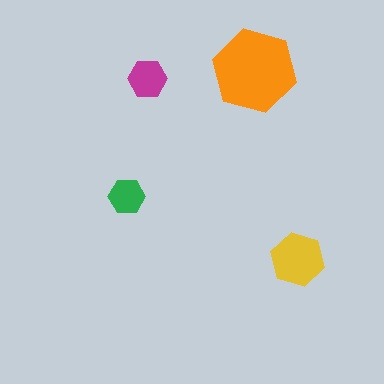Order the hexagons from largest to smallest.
the orange one, the yellow one, the magenta one, the green one.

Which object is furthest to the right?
The yellow hexagon is rightmost.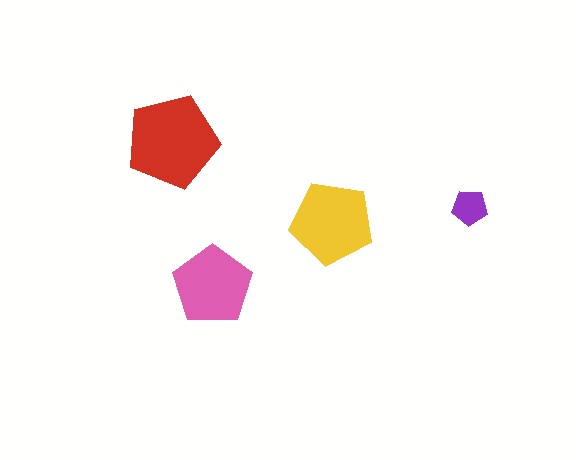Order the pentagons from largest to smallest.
the red one, the yellow one, the pink one, the purple one.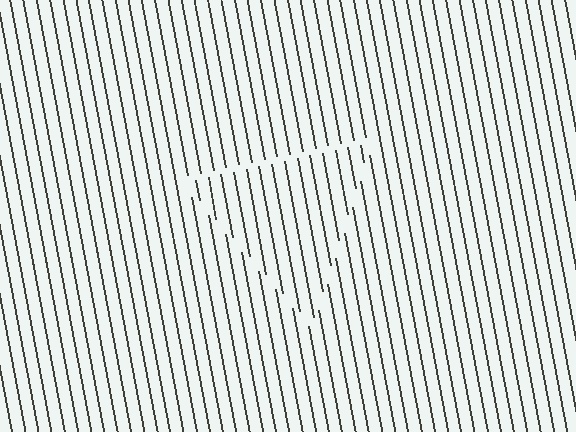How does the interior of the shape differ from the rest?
The interior of the shape contains the same grating, shifted by half a period — the contour is defined by the phase discontinuity where line-ends from the inner and outer gratings abut.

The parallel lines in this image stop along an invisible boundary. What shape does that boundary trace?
An illusory triangle. The interior of the shape contains the same grating, shifted by half a period — the contour is defined by the phase discontinuity where line-ends from the inner and outer gratings abut.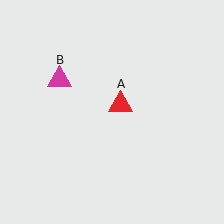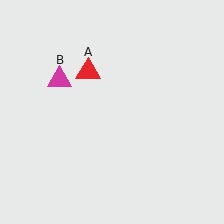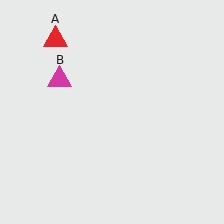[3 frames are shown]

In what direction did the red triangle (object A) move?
The red triangle (object A) moved up and to the left.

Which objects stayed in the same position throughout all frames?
Magenta triangle (object B) remained stationary.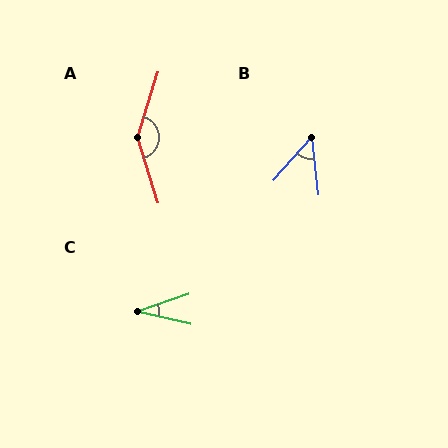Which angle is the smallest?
C, at approximately 32 degrees.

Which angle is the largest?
A, at approximately 145 degrees.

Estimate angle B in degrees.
Approximately 48 degrees.